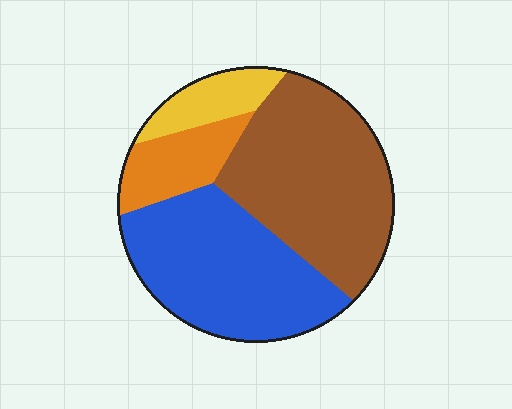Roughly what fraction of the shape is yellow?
Yellow takes up about one tenth (1/10) of the shape.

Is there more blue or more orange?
Blue.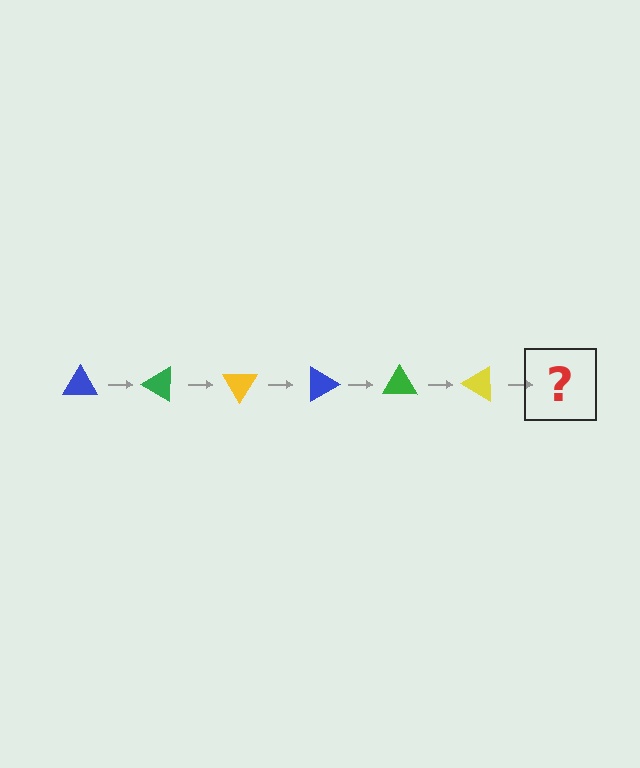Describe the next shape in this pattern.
It should be a blue triangle, rotated 180 degrees from the start.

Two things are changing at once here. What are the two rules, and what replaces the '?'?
The two rules are that it rotates 30 degrees each step and the color cycles through blue, green, and yellow. The '?' should be a blue triangle, rotated 180 degrees from the start.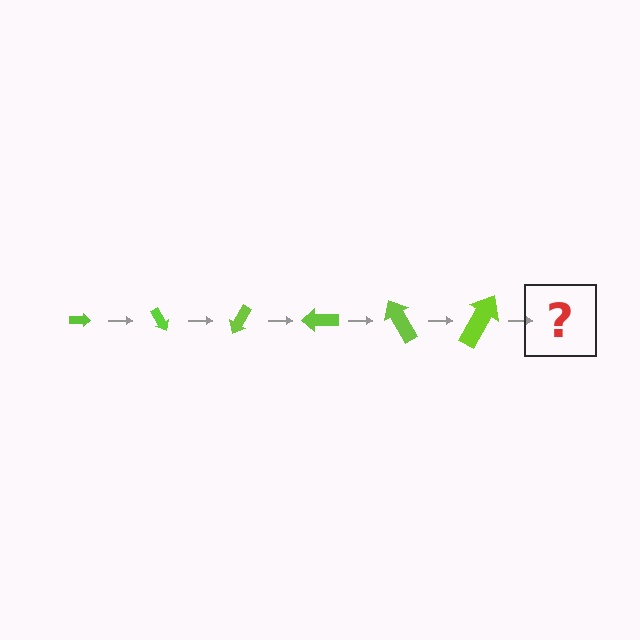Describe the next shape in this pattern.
It should be an arrow, larger than the previous one and rotated 360 degrees from the start.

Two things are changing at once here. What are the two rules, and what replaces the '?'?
The two rules are that the arrow grows larger each step and it rotates 60 degrees each step. The '?' should be an arrow, larger than the previous one and rotated 360 degrees from the start.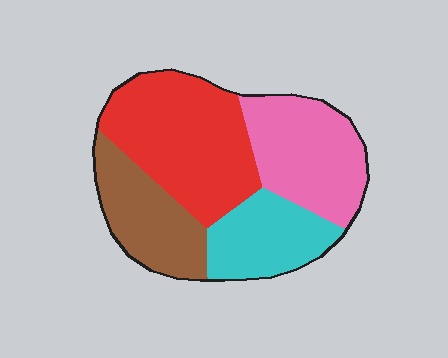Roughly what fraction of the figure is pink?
Pink takes up about one quarter (1/4) of the figure.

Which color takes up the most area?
Red, at roughly 35%.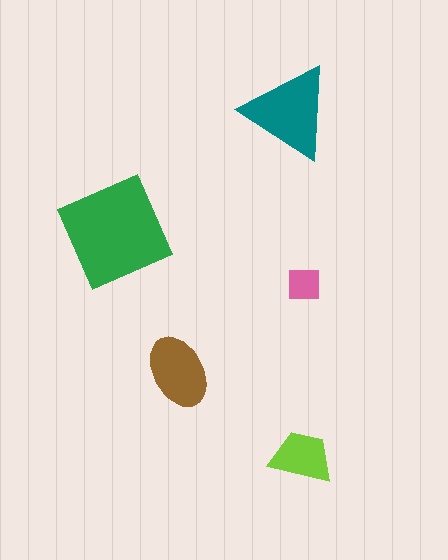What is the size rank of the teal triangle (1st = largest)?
2nd.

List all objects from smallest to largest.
The pink square, the lime trapezoid, the brown ellipse, the teal triangle, the green diamond.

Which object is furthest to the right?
The pink square is rightmost.